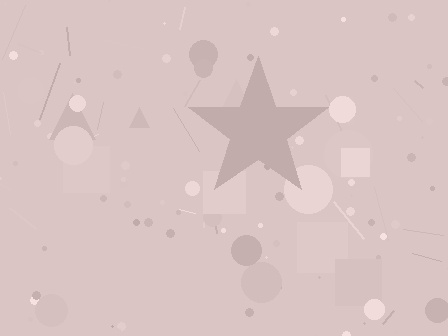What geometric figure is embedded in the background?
A star is embedded in the background.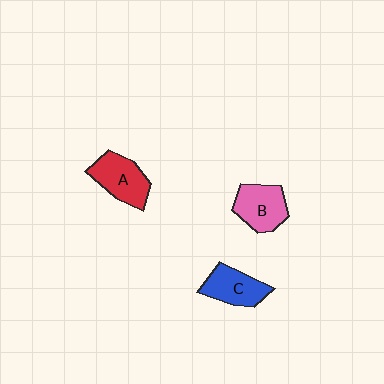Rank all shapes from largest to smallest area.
From largest to smallest: A (red), B (pink), C (blue).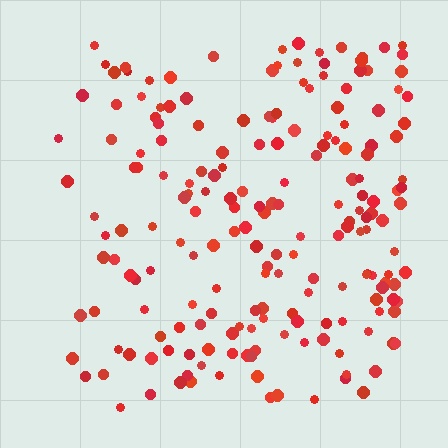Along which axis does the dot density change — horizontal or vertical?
Horizontal.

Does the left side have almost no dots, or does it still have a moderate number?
Still a moderate number, just noticeably fewer than the right.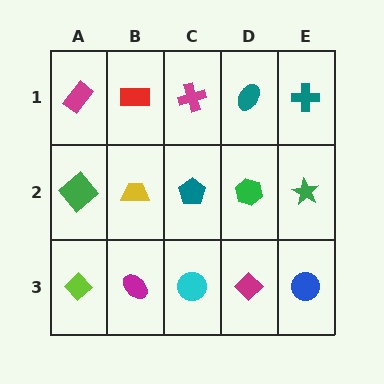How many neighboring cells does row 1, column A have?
2.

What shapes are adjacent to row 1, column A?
A green diamond (row 2, column A), a red rectangle (row 1, column B).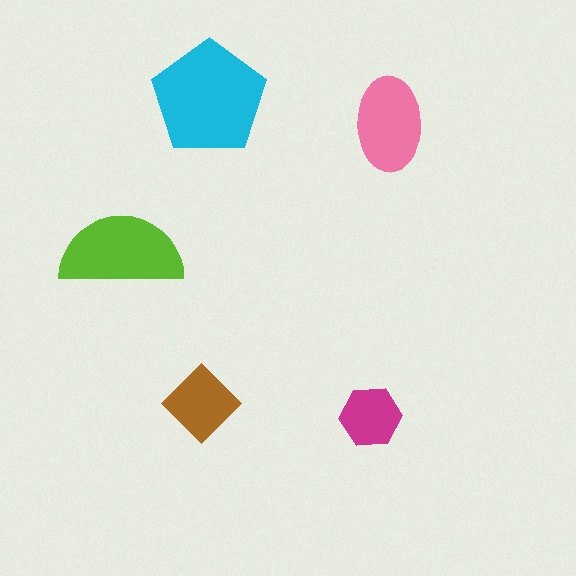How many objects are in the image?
There are 5 objects in the image.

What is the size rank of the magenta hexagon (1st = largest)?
5th.